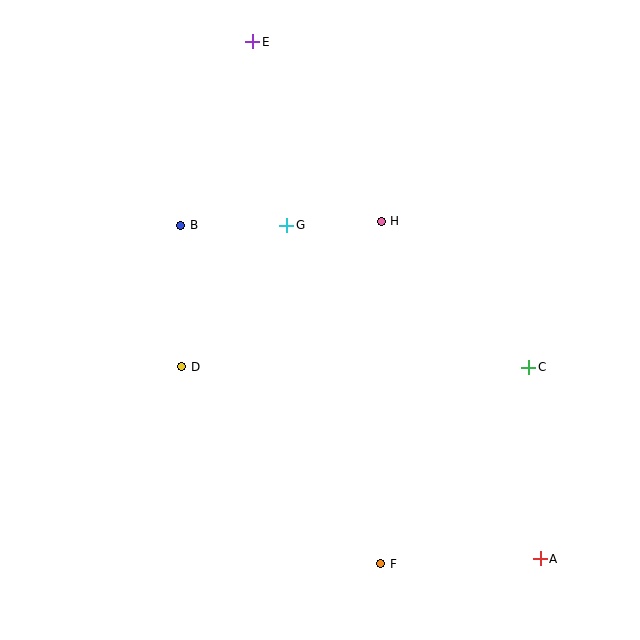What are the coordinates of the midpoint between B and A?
The midpoint between B and A is at (360, 392).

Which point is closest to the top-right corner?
Point H is closest to the top-right corner.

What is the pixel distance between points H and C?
The distance between H and C is 208 pixels.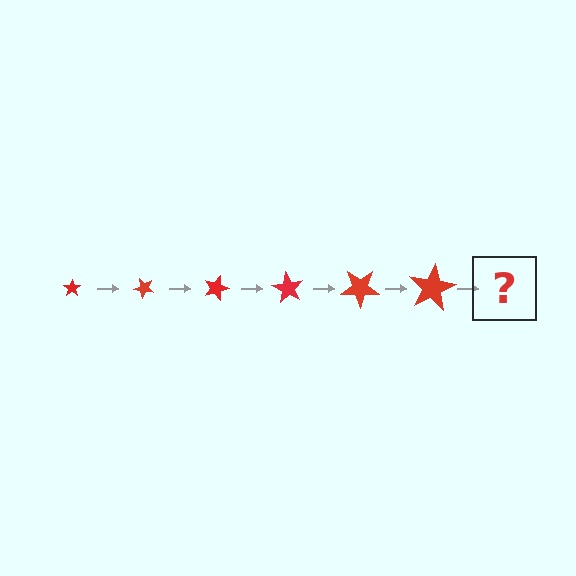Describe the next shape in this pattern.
It should be a star, larger than the previous one and rotated 270 degrees from the start.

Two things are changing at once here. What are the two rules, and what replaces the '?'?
The two rules are that the star grows larger each step and it rotates 45 degrees each step. The '?' should be a star, larger than the previous one and rotated 270 degrees from the start.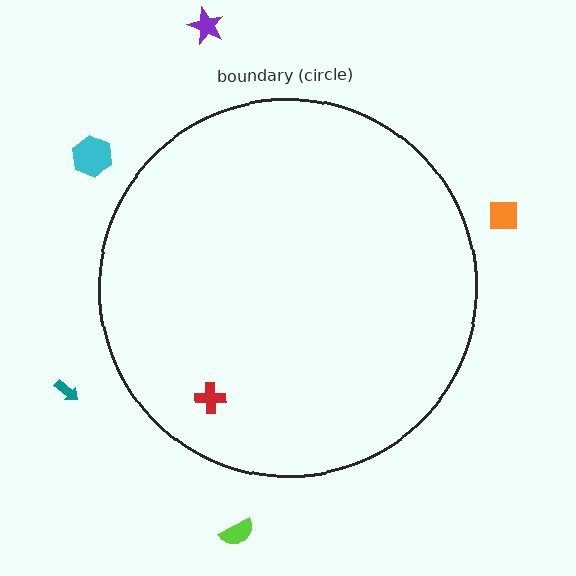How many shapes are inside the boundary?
1 inside, 5 outside.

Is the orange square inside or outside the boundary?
Outside.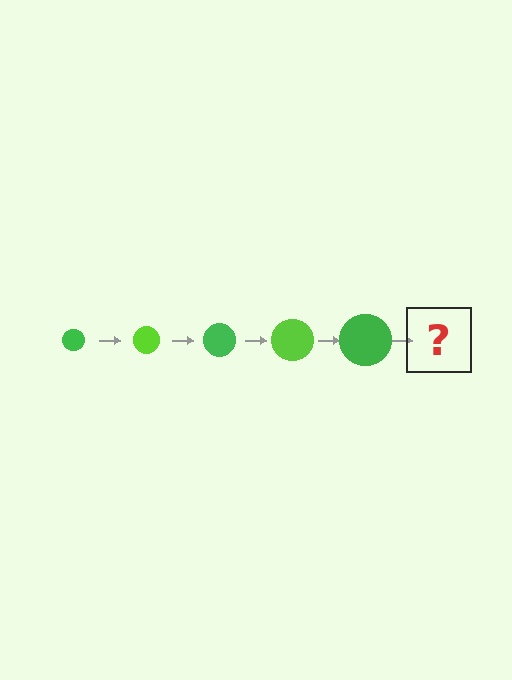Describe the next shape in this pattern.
It should be a lime circle, larger than the previous one.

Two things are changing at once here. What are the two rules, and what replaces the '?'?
The two rules are that the circle grows larger each step and the color cycles through green and lime. The '?' should be a lime circle, larger than the previous one.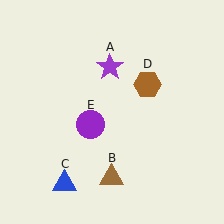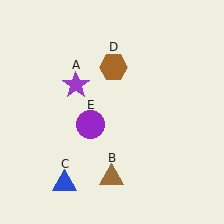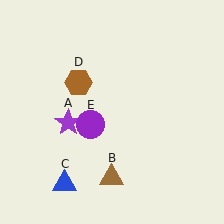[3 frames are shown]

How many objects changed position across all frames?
2 objects changed position: purple star (object A), brown hexagon (object D).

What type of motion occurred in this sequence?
The purple star (object A), brown hexagon (object D) rotated counterclockwise around the center of the scene.